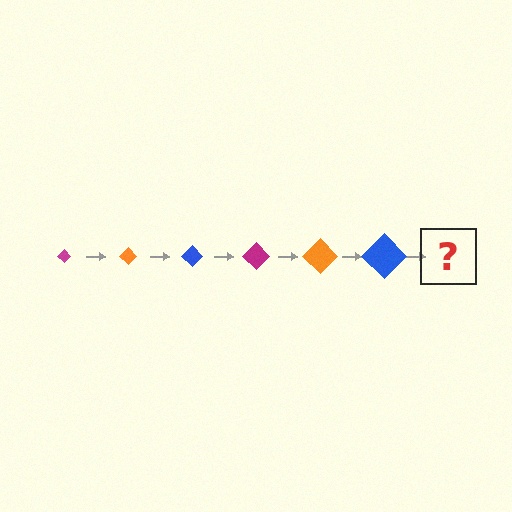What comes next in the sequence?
The next element should be a magenta diamond, larger than the previous one.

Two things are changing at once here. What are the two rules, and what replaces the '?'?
The two rules are that the diamond grows larger each step and the color cycles through magenta, orange, and blue. The '?' should be a magenta diamond, larger than the previous one.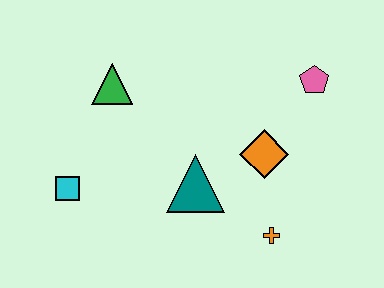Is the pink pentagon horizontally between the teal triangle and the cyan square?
No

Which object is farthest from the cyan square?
The pink pentagon is farthest from the cyan square.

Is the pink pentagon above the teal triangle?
Yes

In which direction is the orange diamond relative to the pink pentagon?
The orange diamond is below the pink pentagon.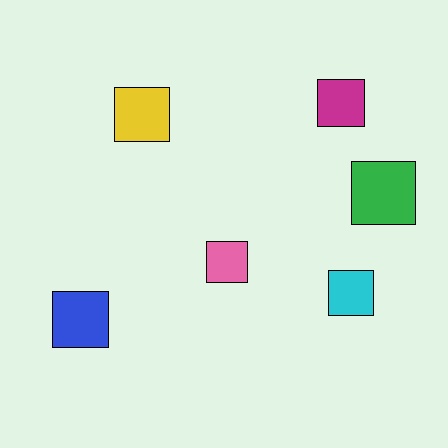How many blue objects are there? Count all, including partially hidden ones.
There is 1 blue object.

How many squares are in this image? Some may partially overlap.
There are 6 squares.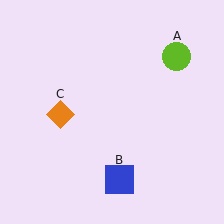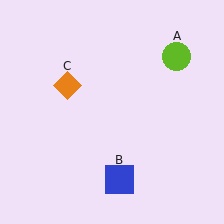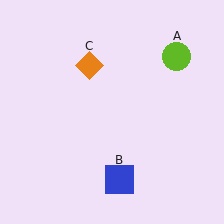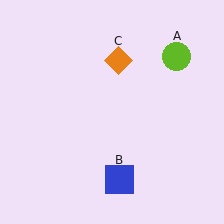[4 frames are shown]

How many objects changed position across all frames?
1 object changed position: orange diamond (object C).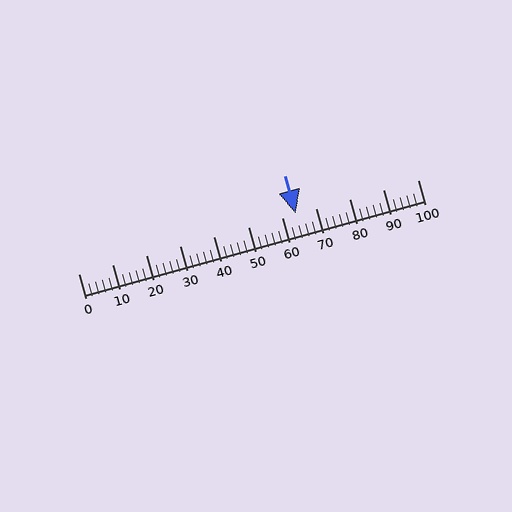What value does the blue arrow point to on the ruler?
The blue arrow points to approximately 64.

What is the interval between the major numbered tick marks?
The major tick marks are spaced 10 units apart.